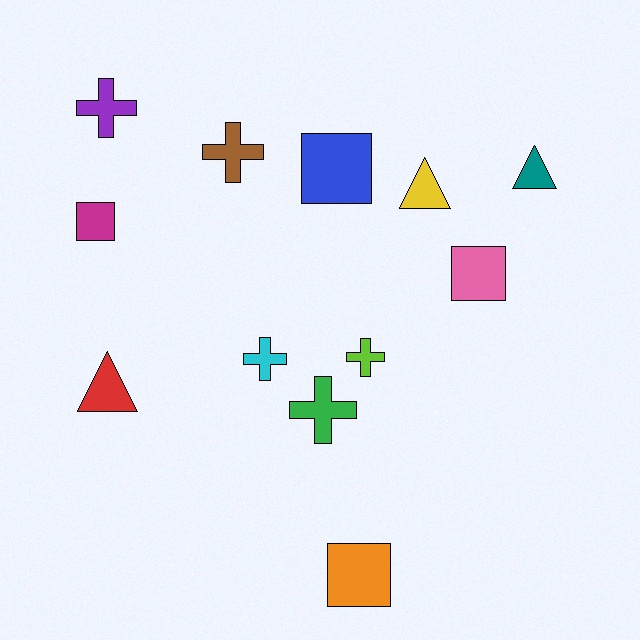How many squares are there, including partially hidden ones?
There are 4 squares.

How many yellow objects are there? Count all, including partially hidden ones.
There is 1 yellow object.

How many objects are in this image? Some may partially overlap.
There are 12 objects.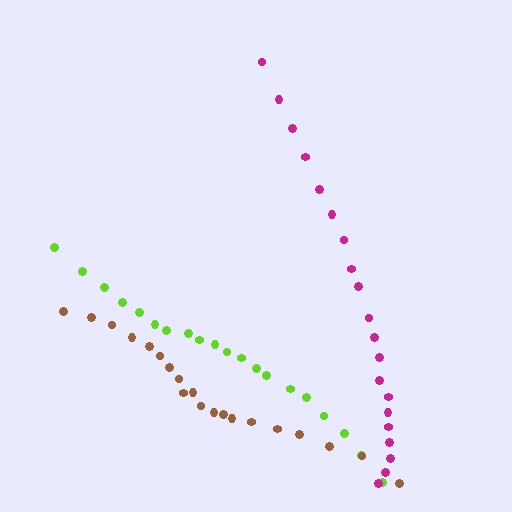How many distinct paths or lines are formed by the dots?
There are 3 distinct paths.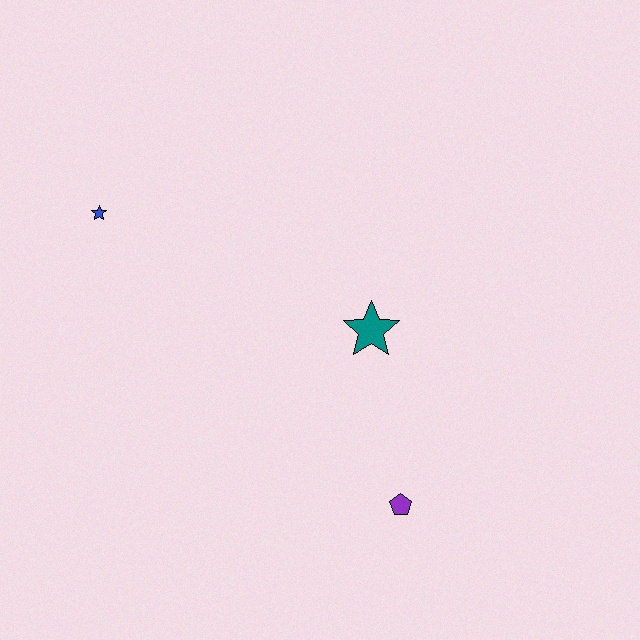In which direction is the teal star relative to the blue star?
The teal star is to the right of the blue star.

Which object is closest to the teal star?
The purple pentagon is closest to the teal star.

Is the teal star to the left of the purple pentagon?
Yes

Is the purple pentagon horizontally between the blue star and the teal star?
No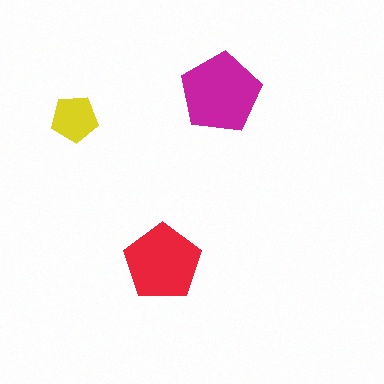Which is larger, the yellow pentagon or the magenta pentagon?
The magenta one.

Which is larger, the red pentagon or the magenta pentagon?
The magenta one.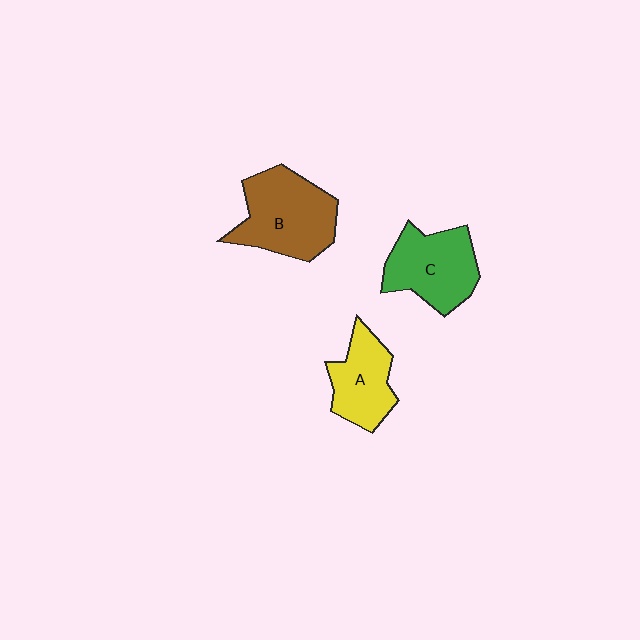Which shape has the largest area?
Shape B (brown).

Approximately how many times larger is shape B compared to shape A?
Approximately 1.5 times.